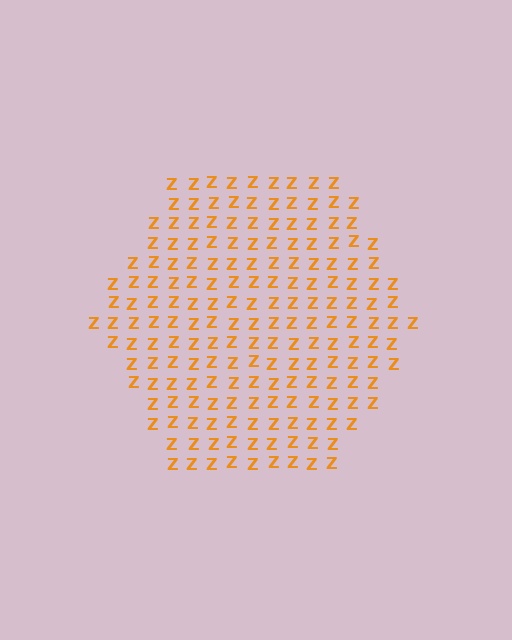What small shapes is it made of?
It is made of small letter Z's.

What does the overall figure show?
The overall figure shows a hexagon.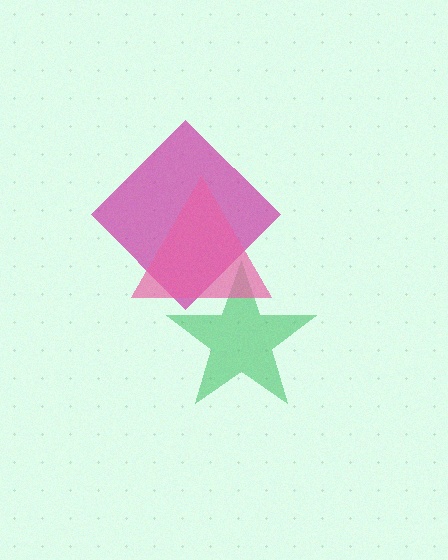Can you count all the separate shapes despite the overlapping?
Yes, there are 3 separate shapes.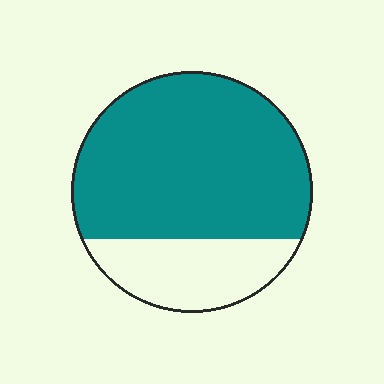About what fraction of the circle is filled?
About three quarters (3/4).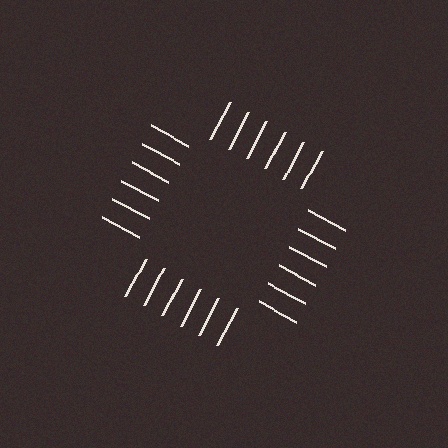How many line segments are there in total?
24 — 6 along each of the 4 edges.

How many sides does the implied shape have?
4 sides — the line-ends trace a square.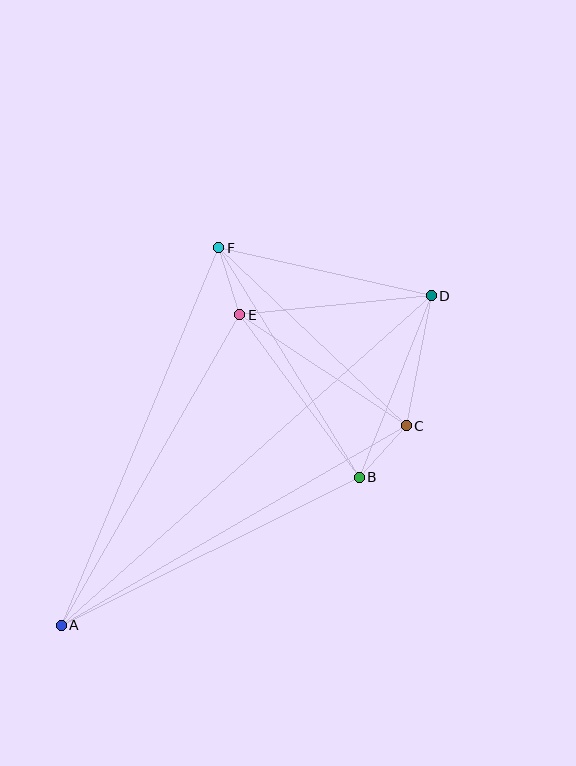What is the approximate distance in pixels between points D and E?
The distance between D and E is approximately 192 pixels.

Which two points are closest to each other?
Points B and C are closest to each other.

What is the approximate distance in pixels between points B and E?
The distance between B and E is approximately 202 pixels.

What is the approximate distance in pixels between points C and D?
The distance between C and D is approximately 132 pixels.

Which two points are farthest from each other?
Points A and D are farthest from each other.